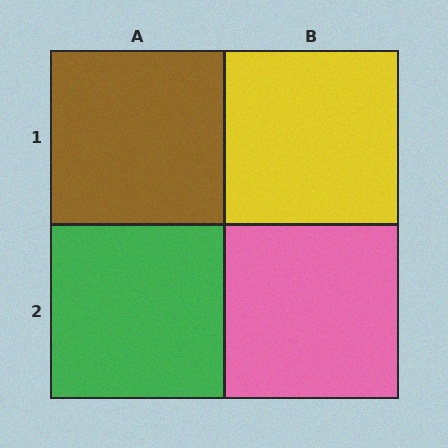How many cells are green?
1 cell is green.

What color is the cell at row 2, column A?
Green.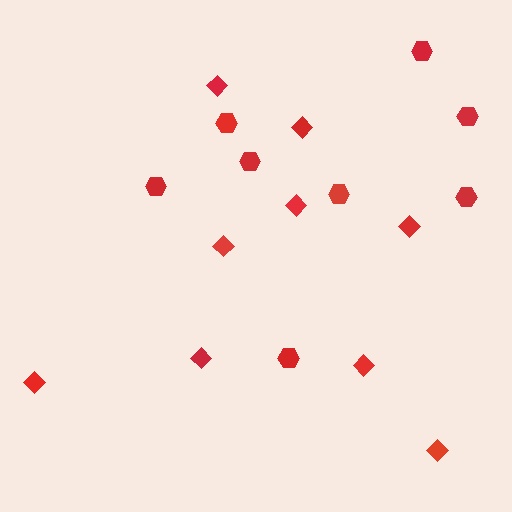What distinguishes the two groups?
There are 2 groups: one group of hexagons (8) and one group of diamonds (9).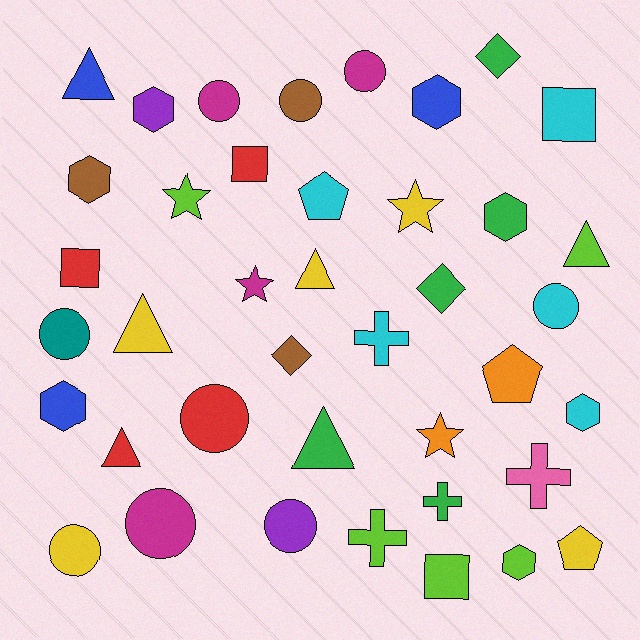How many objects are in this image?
There are 40 objects.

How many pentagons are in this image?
There are 3 pentagons.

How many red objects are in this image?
There are 4 red objects.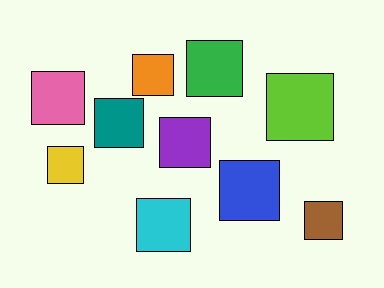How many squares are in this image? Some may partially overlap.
There are 10 squares.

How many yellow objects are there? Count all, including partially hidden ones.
There is 1 yellow object.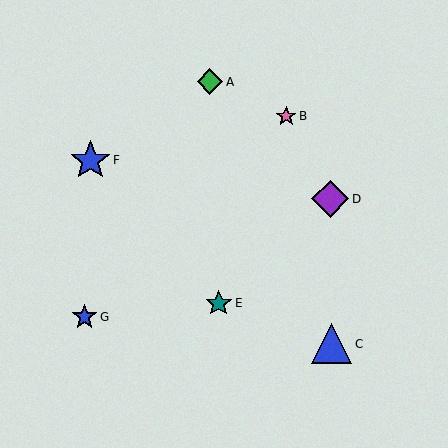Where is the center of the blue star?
The center of the blue star is at (90, 160).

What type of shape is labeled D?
Shape D is a purple diamond.